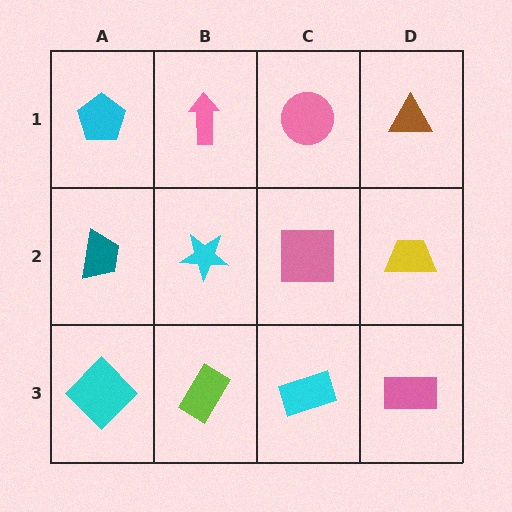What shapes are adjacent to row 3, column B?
A cyan star (row 2, column B), a cyan diamond (row 3, column A), a cyan rectangle (row 3, column C).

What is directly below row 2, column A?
A cyan diamond.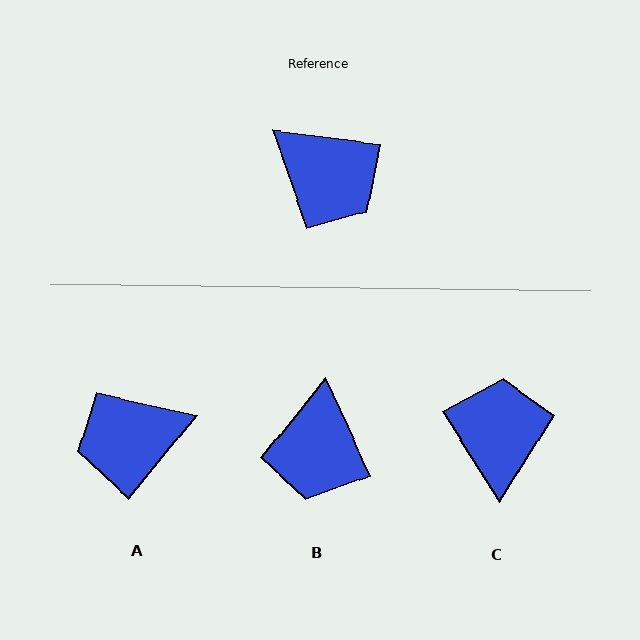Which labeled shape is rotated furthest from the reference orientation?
C, about 129 degrees away.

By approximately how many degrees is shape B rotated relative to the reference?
Approximately 58 degrees clockwise.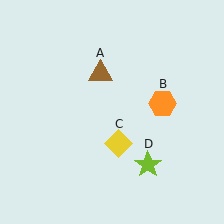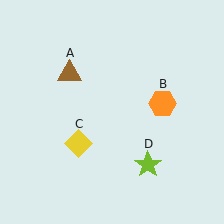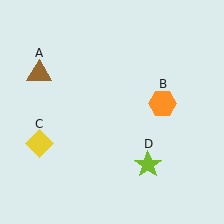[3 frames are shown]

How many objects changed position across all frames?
2 objects changed position: brown triangle (object A), yellow diamond (object C).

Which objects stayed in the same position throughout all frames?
Orange hexagon (object B) and lime star (object D) remained stationary.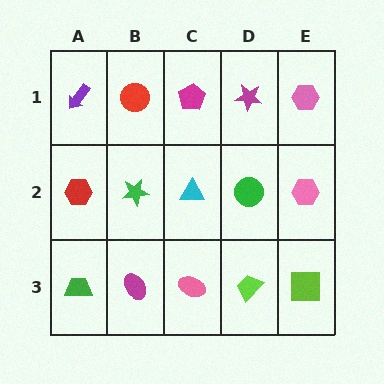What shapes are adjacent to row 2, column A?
A purple arrow (row 1, column A), a green trapezoid (row 3, column A), a green star (row 2, column B).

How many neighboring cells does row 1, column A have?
2.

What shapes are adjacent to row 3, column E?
A pink hexagon (row 2, column E), a lime trapezoid (row 3, column D).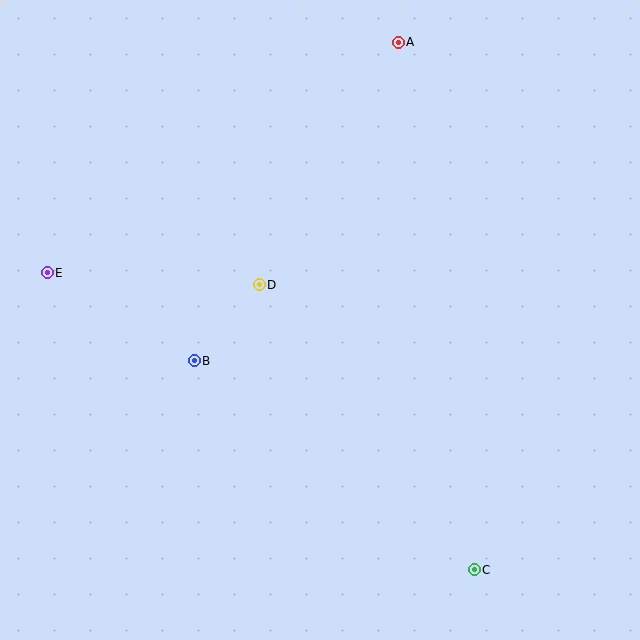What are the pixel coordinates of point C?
Point C is at (474, 570).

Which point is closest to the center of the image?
Point D at (259, 285) is closest to the center.